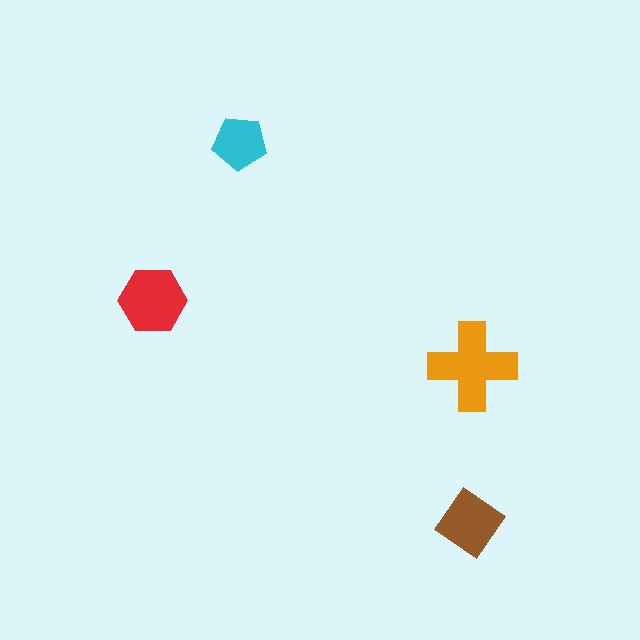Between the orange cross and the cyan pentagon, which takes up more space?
The orange cross.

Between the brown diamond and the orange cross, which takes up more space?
The orange cross.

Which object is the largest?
The orange cross.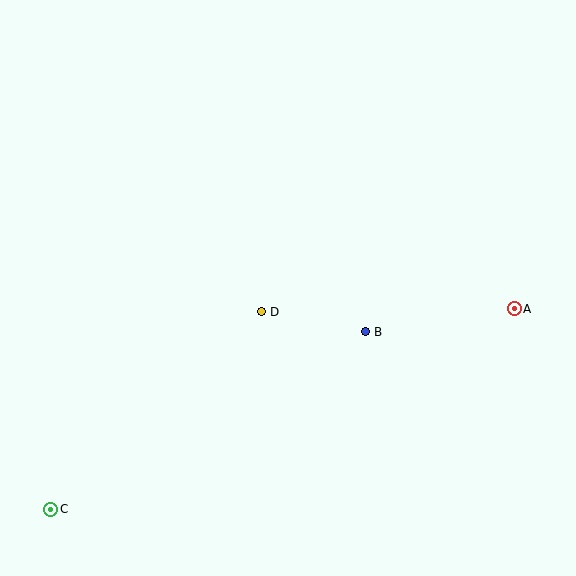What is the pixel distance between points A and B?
The distance between A and B is 150 pixels.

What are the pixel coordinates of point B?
Point B is at (365, 332).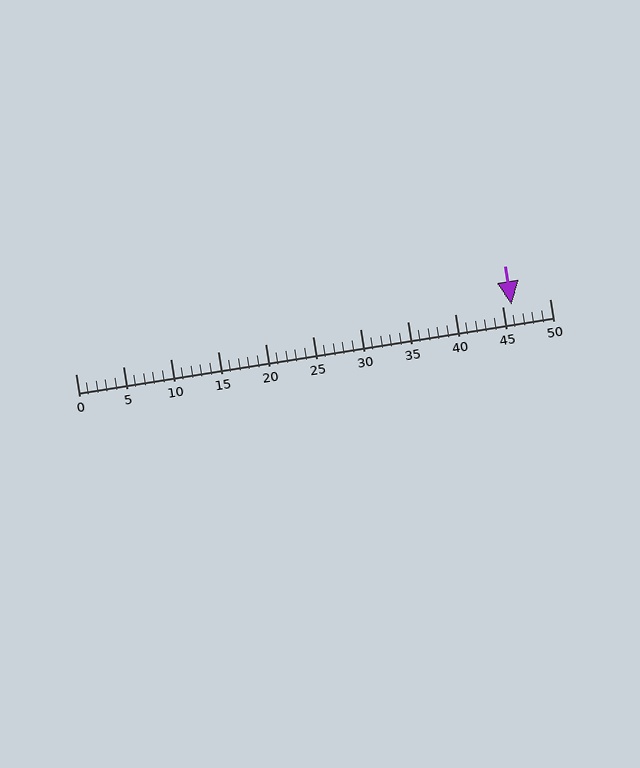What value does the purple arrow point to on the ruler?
The purple arrow points to approximately 46.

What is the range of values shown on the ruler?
The ruler shows values from 0 to 50.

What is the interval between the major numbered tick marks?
The major tick marks are spaced 5 units apart.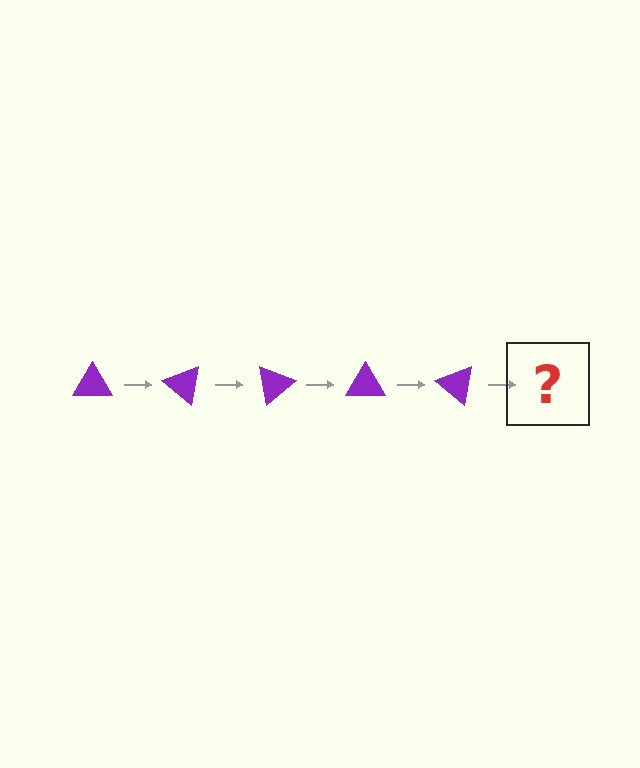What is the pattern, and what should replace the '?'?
The pattern is that the triangle rotates 40 degrees each step. The '?' should be a purple triangle rotated 200 degrees.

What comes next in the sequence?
The next element should be a purple triangle rotated 200 degrees.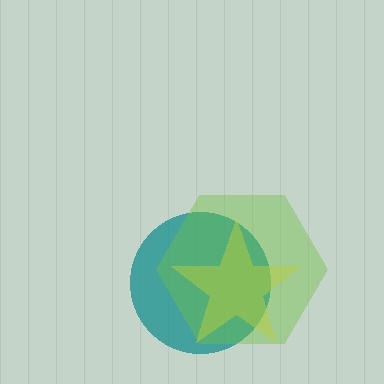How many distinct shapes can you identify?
There are 3 distinct shapes: a teal circle, a yellow star, a lime hexagon.